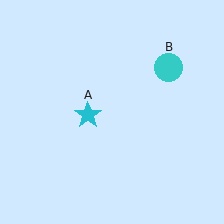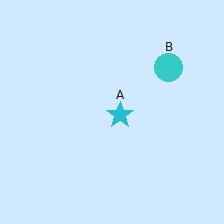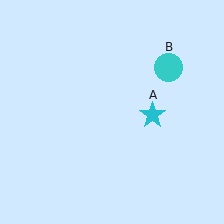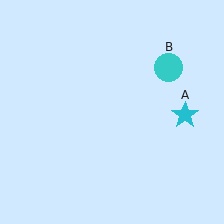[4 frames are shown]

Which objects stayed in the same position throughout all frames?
Cyan circle (object B) remained stationary.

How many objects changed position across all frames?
1 object changed position: cyan star (object A).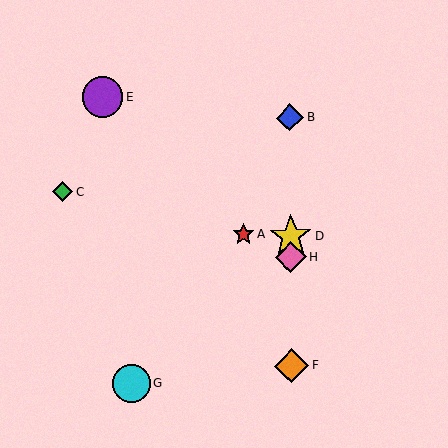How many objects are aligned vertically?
4 objects (B, D, F, H) are aligned vertically.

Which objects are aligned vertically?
Objects B, D, F, H are aligned vertically.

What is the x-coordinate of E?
Object E is at x≈103.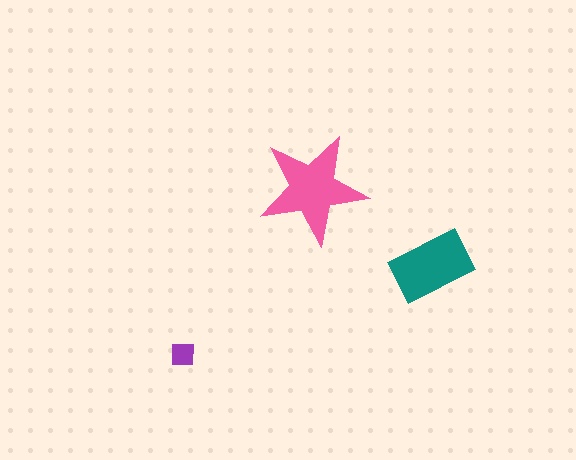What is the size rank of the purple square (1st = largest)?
3rd.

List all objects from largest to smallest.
The pink star, the teal rectangle, the purple square.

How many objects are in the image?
There are 3 objects in the image.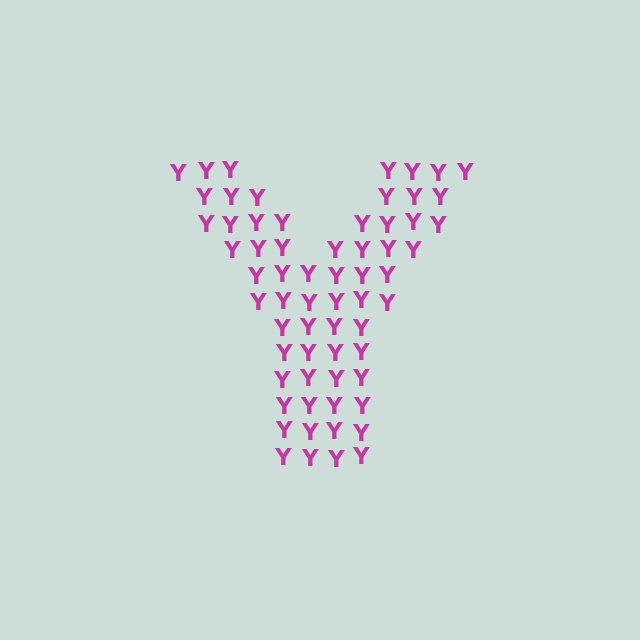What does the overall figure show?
The overall figure shows the letter Y.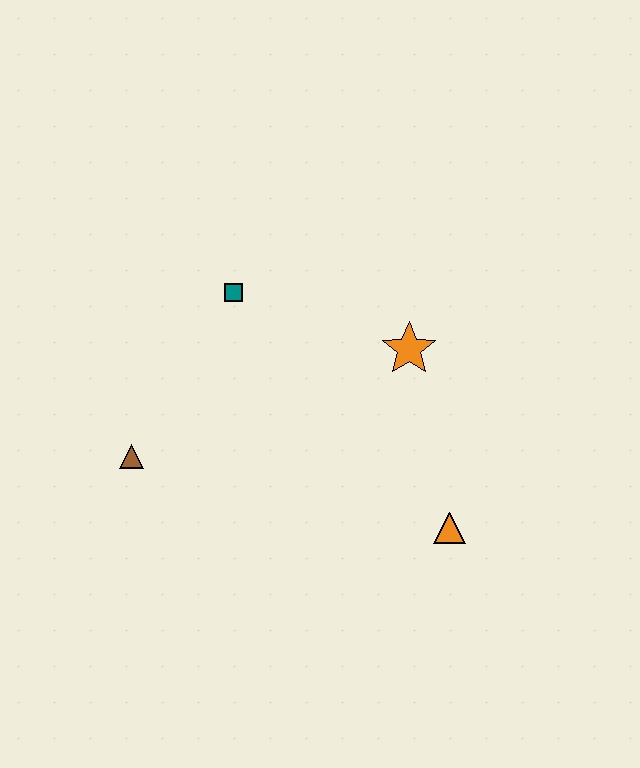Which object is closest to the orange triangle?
The orange star is closest to the orange triangle.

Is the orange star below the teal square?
Yes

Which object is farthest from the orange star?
The brown triangle is farthest from the orange star.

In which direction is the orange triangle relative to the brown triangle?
The orange triangle is to the right of the brown triangle.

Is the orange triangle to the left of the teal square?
No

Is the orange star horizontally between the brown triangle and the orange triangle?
Yes